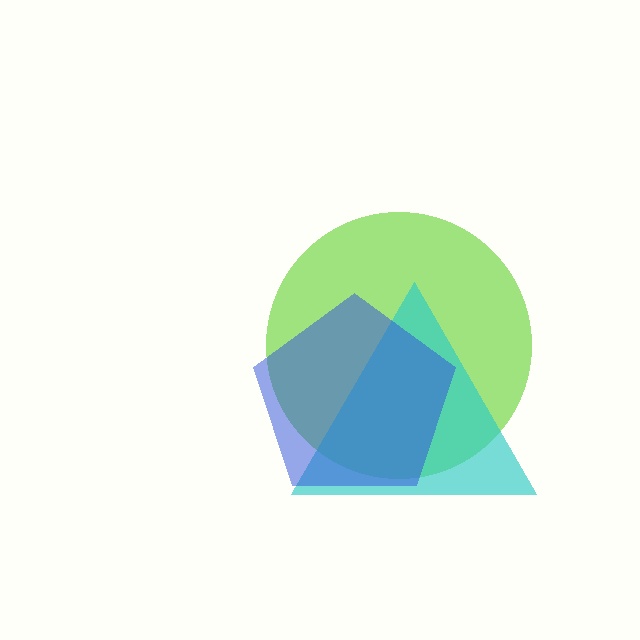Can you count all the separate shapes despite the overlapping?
Yes, there are 3 separate shapes.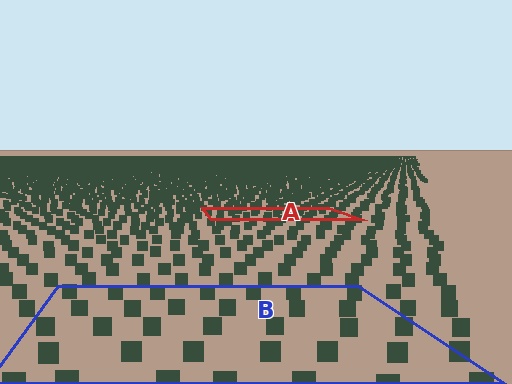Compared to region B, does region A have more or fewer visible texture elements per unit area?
Region A has more texture elements per unit area — they are packed more densely because it is farther away.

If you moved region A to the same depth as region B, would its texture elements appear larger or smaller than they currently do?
They would appear larger. At a closer depth, the same texture elements are projected at a bigger on-screen size.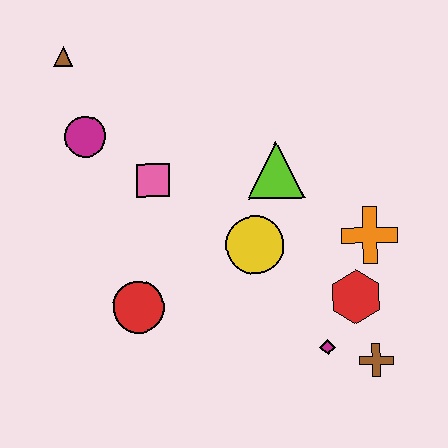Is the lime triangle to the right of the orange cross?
No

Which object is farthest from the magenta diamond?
The brown triangle is farthest from the magenta diamond.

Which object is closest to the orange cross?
The red hexagon is closest to the orange cross.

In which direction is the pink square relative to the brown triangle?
The pink square is below the brown triangle.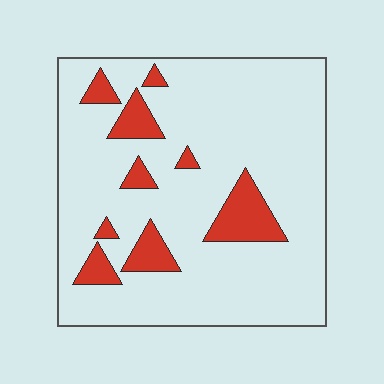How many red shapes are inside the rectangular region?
9.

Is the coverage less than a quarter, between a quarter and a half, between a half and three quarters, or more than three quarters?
Less than a quarter.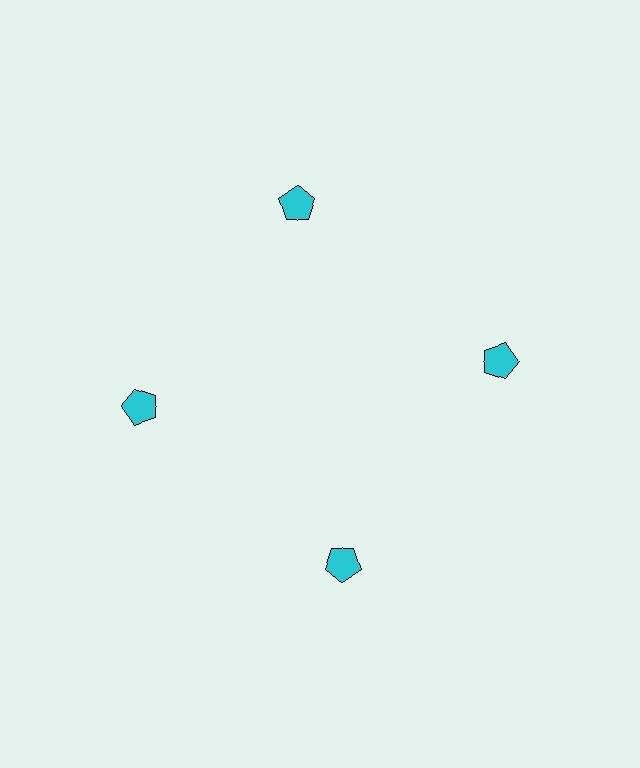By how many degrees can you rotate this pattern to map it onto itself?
The pattern maps onto itself every 90 degrees of rotation.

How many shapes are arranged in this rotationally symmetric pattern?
There are 4 shapes, arranged in 4 groups of 1.